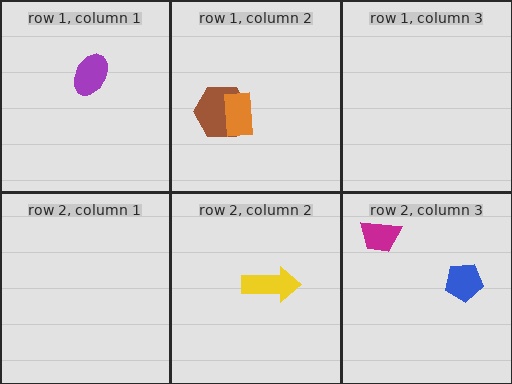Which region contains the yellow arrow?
The row 2, column 2 region.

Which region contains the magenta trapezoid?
The row 2, column 3 region.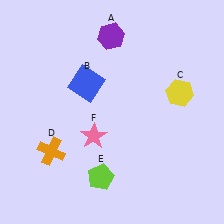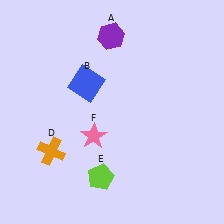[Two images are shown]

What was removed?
The yellow hexagon (C) was removed in Image 2.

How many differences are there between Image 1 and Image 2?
There is 1 difference between the two images.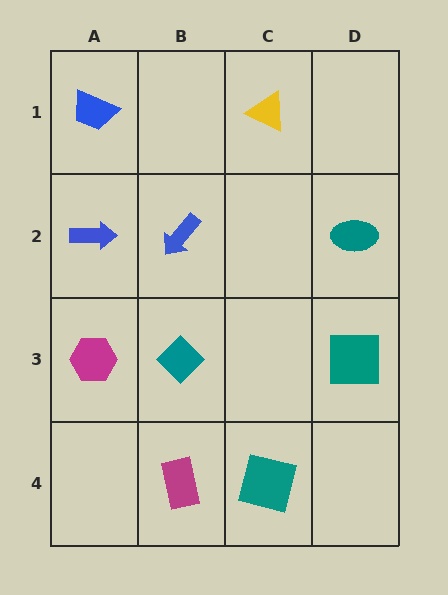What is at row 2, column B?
A blue arrow.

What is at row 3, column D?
A teal square.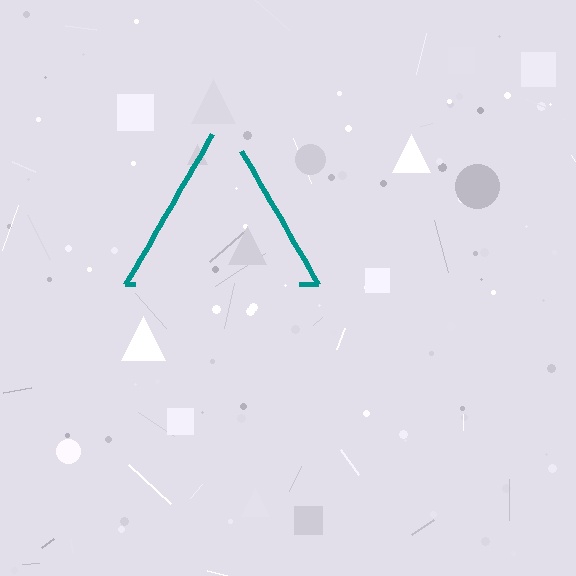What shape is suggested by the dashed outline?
The dashed outline suggests a triangle.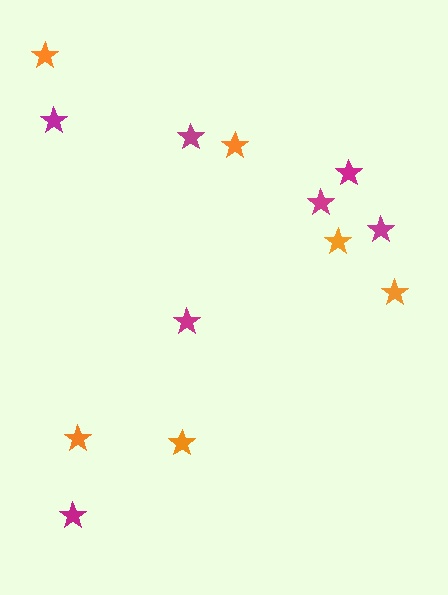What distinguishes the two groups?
There are 2 groups: one group of magenta stars (7) and one group of orange stars (6).